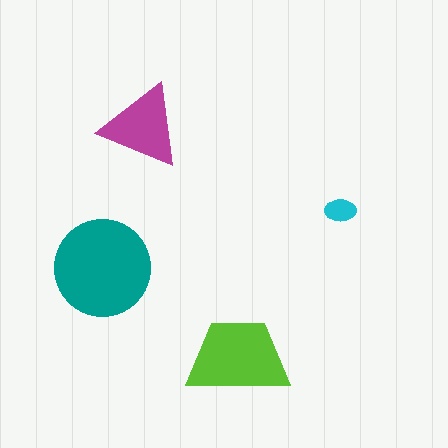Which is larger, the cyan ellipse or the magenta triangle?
The magenta triangle.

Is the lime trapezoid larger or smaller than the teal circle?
Smaller.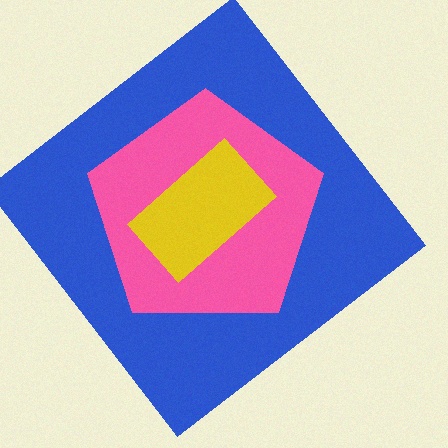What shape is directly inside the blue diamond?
The pink pentagon.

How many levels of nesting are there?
3.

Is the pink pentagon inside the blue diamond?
Yes.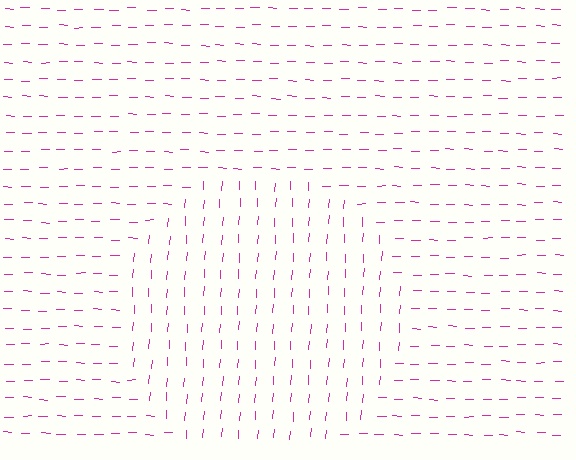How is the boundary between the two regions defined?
The boundary is defined purely by a change in line orientation (approximately 87 degrees difference). All lines are the same color and thickness.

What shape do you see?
I see a circle.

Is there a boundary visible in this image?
Yes, there is a texture boundary formed by a change in line orientation.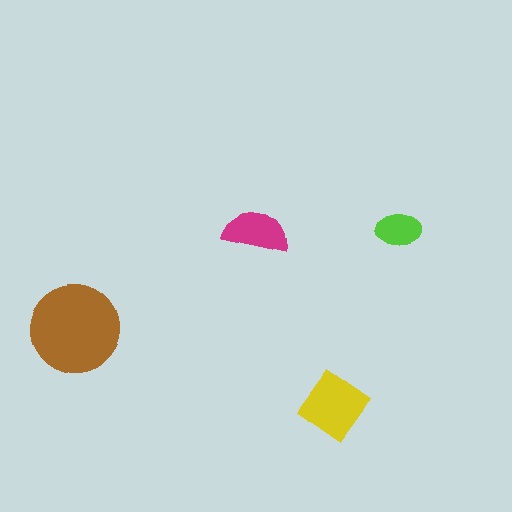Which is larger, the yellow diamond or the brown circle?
The brown circle.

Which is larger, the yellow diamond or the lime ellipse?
The yellow diamond.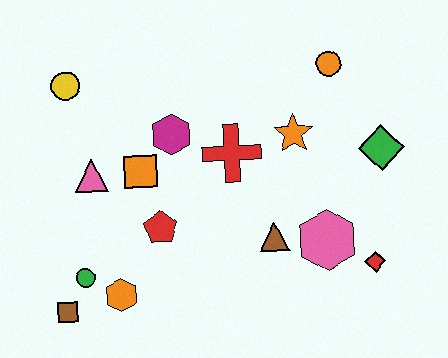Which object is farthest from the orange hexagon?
The orange circle is farthest from the orange hexagon.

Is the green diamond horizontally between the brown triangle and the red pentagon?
No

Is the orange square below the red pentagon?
No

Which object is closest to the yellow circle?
The pink triangle is closest to the yellow circle.